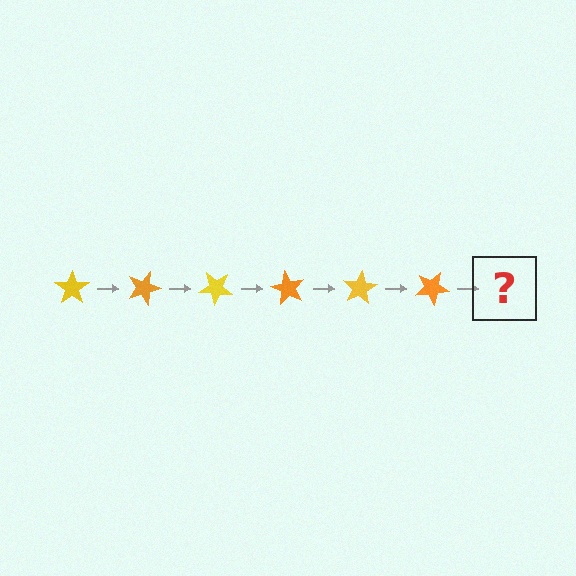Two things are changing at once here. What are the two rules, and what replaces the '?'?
The two rules are that it rotates 20 degrees each step and the color cycles through yellow and orange. The '?' should be a yellow star, rotated 120 degrees from the start.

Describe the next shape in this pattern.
It should be a yellow star, rotated 120 degrees from the start.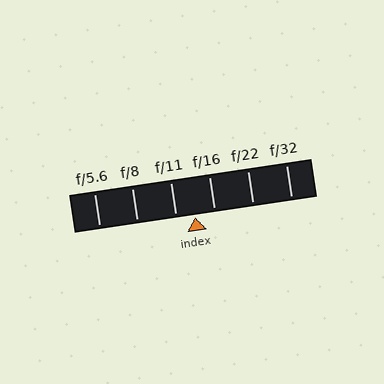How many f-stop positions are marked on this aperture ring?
There are 6 f-stop positions marked.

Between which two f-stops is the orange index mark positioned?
The index mark is between f/11 and f/16.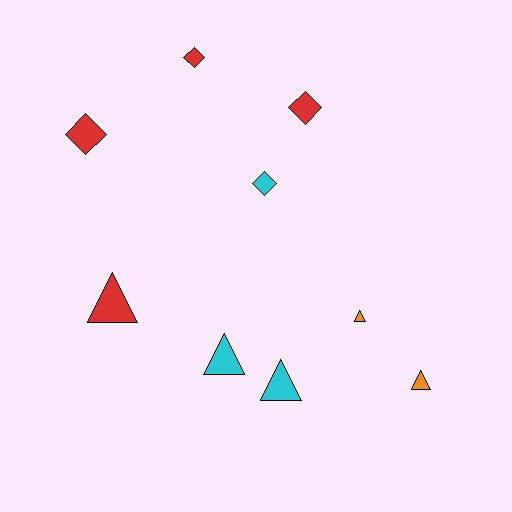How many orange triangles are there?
There are 2 orange triangles.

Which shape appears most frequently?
Triangle, with 5 objects.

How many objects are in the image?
There are 9 objects.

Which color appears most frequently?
Red, with 4 objects.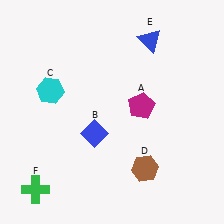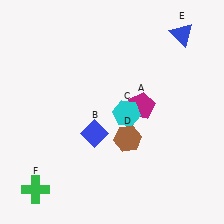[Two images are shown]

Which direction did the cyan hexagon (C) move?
The cyan hexagon (C) moved right.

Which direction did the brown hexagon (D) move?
The brown hexagon (D) moved up.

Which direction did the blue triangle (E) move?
The blue triangle (E) moved right.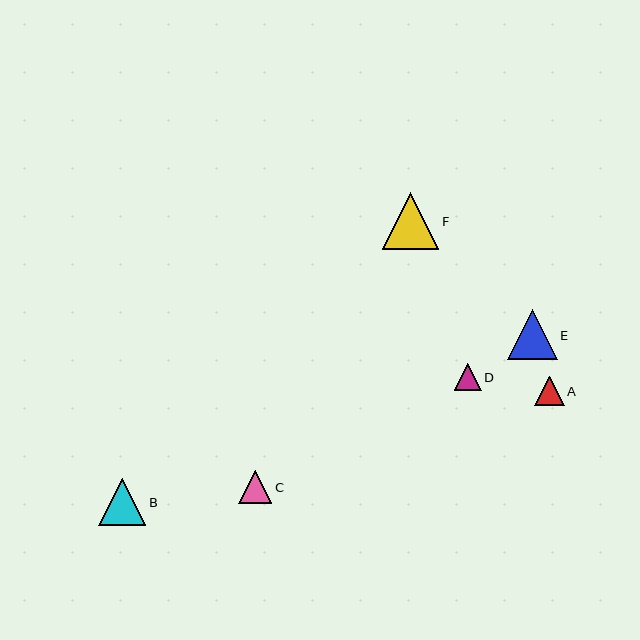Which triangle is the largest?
Triangle F is the largest with a size of approximately 57 pixels.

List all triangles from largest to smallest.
From largest to smallest: F, E, B, C, A, D.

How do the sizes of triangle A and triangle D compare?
Triangle A and triangle D are approximately the same size.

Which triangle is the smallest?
Triangle D is the smallest with a size of approximately 27 pixels.